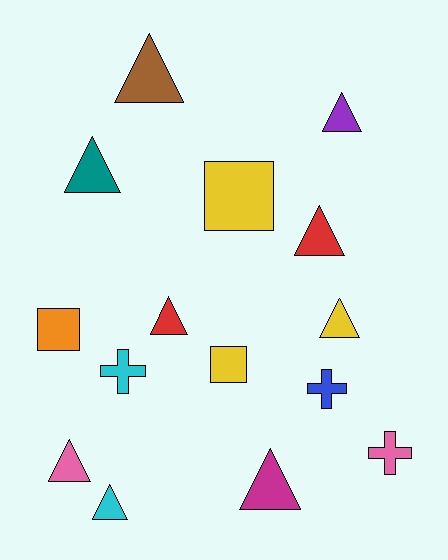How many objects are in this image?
There are 15 objects.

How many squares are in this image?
There are 3 squares.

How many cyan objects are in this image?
There are 2 cyan objects.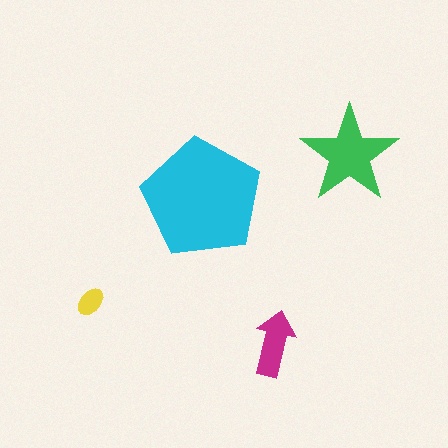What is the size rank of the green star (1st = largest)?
2nd.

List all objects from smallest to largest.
The yellow ellipse, the magenta arrow, the green star, the cyan pentagon.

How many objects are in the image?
There are 4 objects in the image.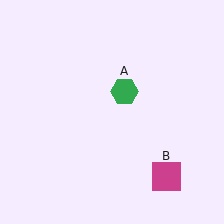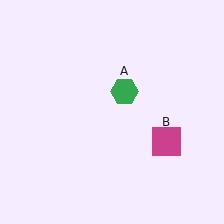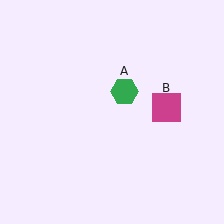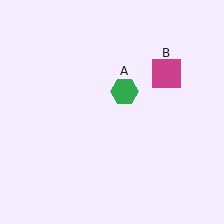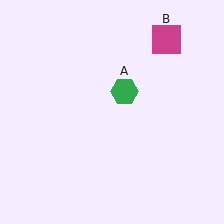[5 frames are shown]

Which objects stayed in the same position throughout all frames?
Green hexagon (object A) remained stationary.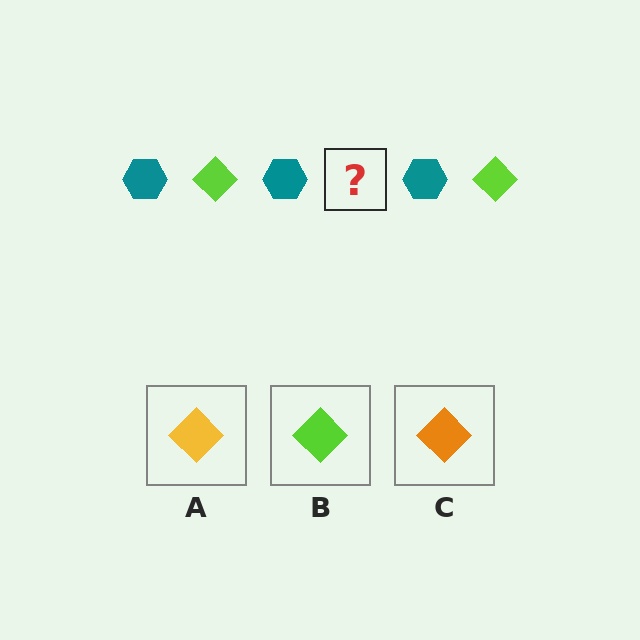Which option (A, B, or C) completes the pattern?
B.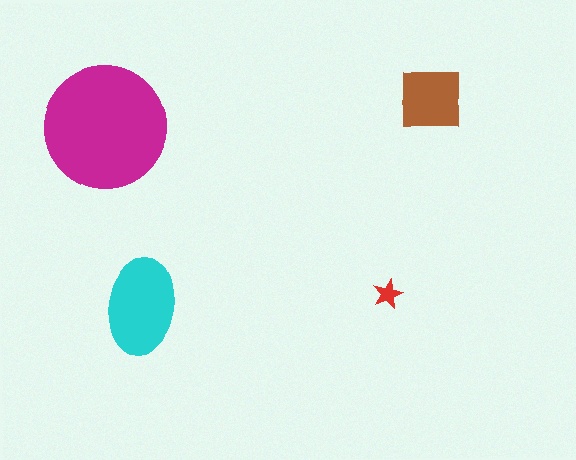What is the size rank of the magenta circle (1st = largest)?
1st.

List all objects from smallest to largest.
The red star, the brown square, the cyan ellipse, the magenta circle.